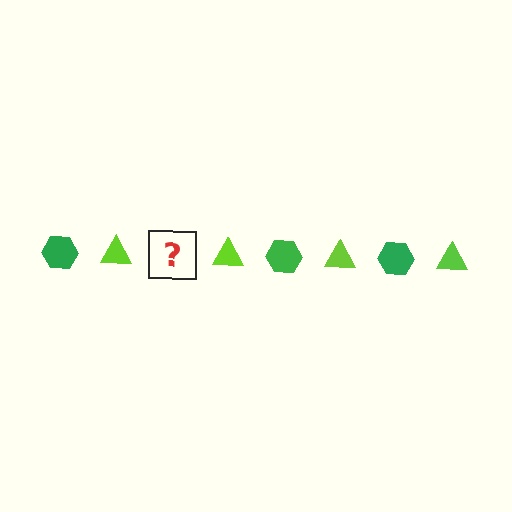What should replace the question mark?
The question mark should be replaced with a green hexagon.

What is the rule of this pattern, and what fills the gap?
The rule is that the pattern alternates between green hexagon and lime triangle. The gap should be filled with a green hexagon.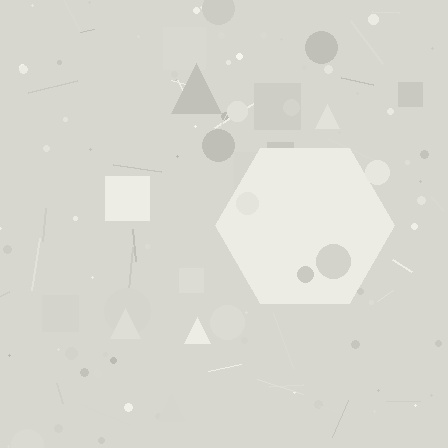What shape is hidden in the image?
A hexagon is hidden in the image.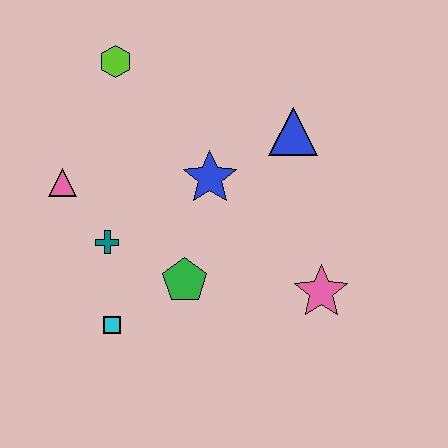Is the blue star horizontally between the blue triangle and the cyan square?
Yes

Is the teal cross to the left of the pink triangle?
No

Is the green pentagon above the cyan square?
Yes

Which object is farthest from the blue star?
The cyan square is farthest from the blue star.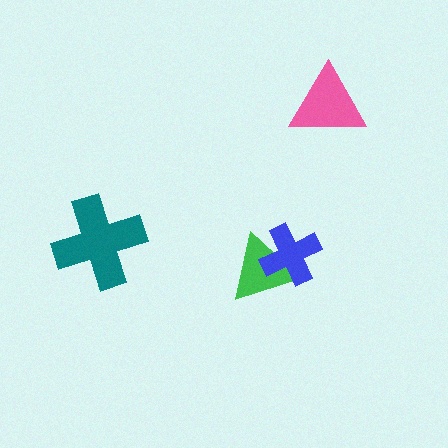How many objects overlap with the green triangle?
1 object overlaps with the green triangle.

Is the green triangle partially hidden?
Yes, it is partially covered by another shape.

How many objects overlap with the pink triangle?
0 objects overlap with the pink triangle.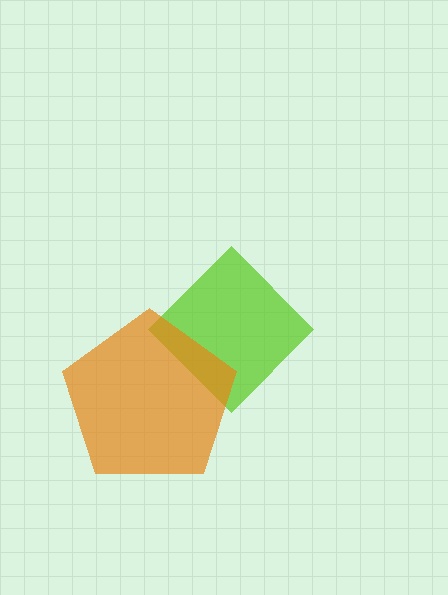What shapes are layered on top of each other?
The layered shapes are: a lime diamond, an orange pentagon.